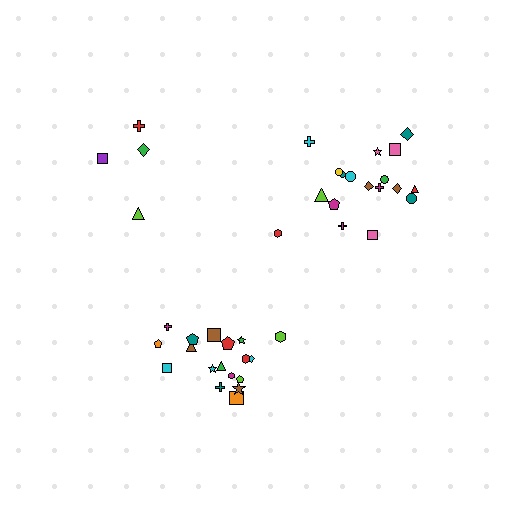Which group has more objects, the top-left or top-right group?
The top-right group.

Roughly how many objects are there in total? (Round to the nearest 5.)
Roughly 40 objects in total.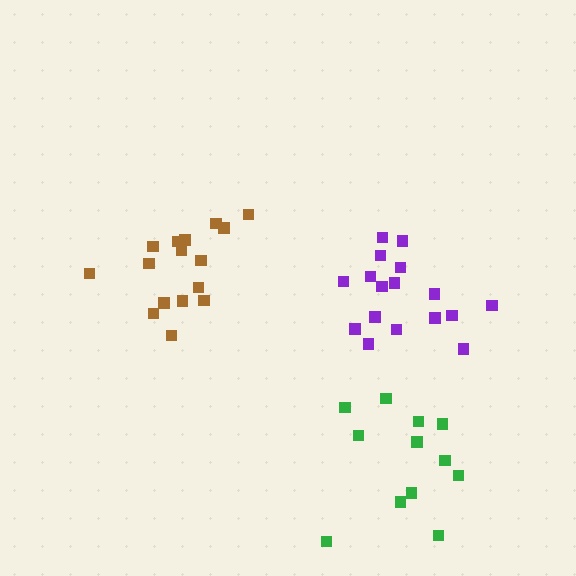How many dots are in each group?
Group 1: 12 dots, Group 2: 17 dots, Group 3: 16 dots (45 total).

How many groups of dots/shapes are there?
There are 3 groups.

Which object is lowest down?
The green cluster is bottommost.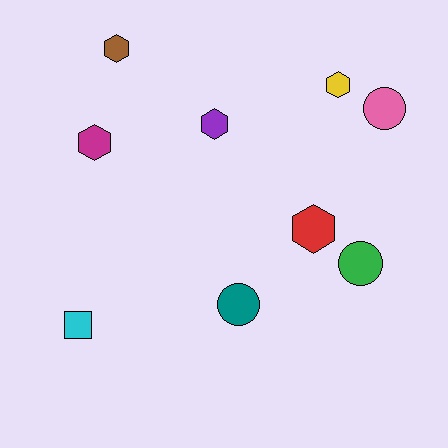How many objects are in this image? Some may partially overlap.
There are 9 objects.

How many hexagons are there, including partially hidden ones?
There are 5 hexagons.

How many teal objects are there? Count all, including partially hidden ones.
There is 1 teal object.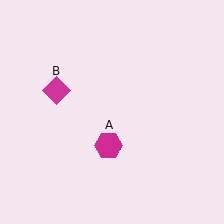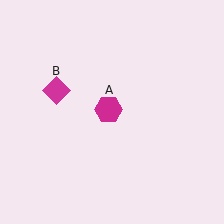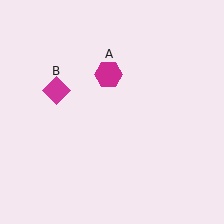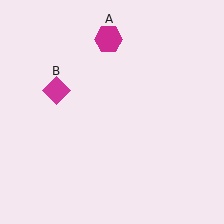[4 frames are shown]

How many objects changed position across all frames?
1 object changed position: magenta hexagon (object A).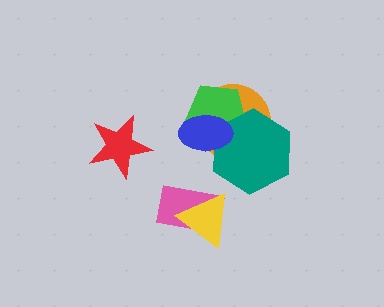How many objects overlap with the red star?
0 objects overlap with the red star.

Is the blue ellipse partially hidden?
No, no other shape covers it.